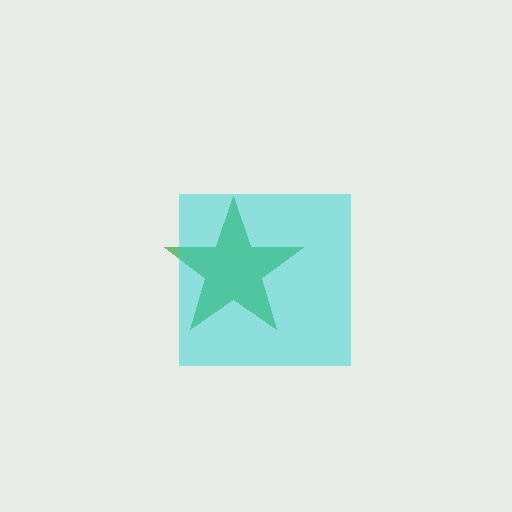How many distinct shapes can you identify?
There are 2 distinct shapes: a green star, a cyan square.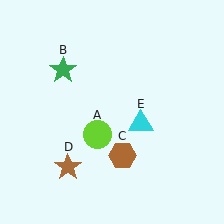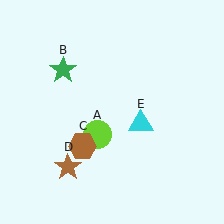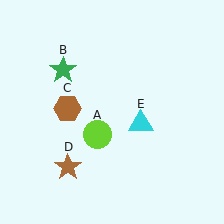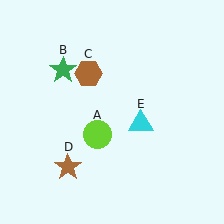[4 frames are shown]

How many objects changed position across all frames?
1 object changed position: brown hexagon (object C).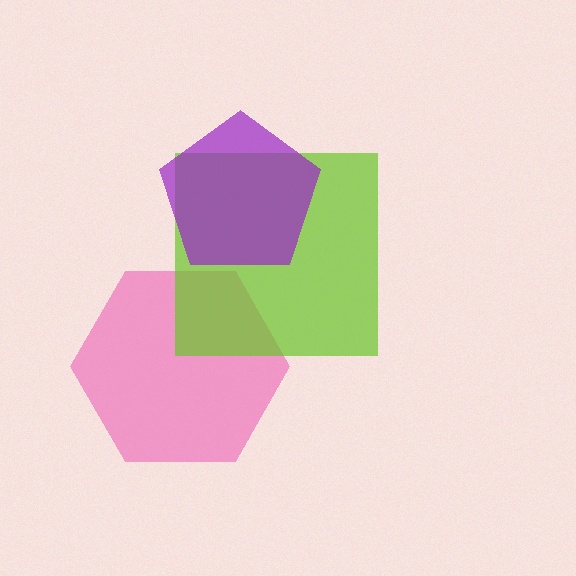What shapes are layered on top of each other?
The layered shapes are: a pink hexagon, a lime square, a purple pentagon.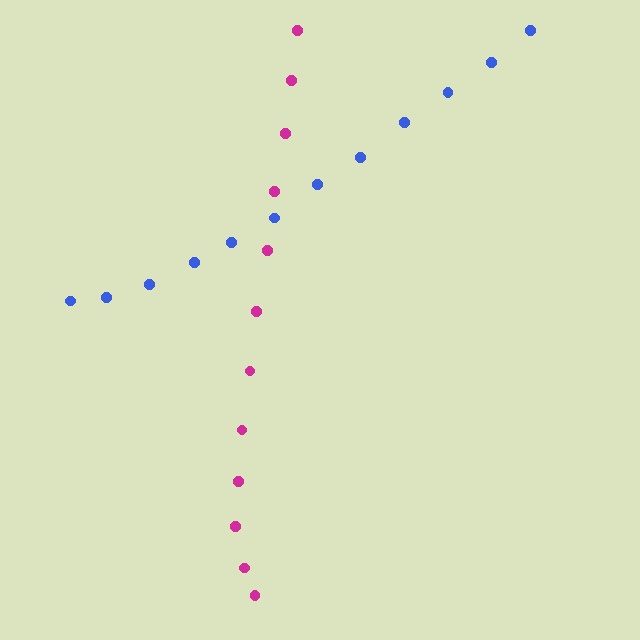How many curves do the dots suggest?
There are 2 distinct paths.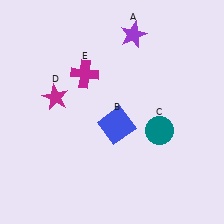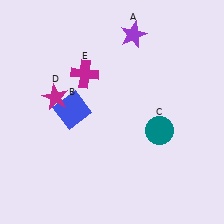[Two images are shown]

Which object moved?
The blue square (B) moved left.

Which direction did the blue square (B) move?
The blue square (B) moved left.